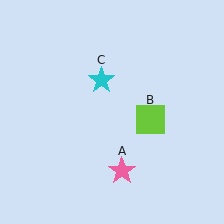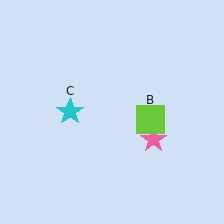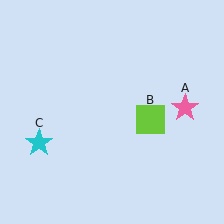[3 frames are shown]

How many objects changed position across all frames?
2 objects changed position: pink star (object A), cyan star (object C).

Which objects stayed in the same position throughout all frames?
Lime square (object B) remained stationary.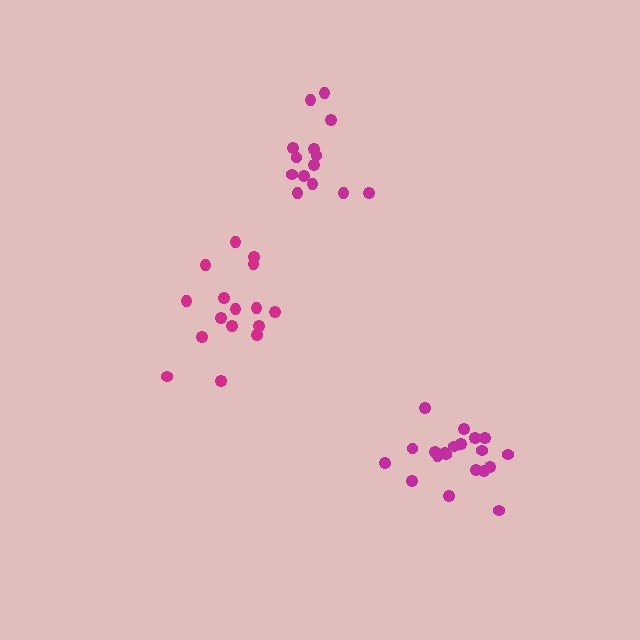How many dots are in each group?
Group 1: 14 dots, Group 2: 16 dots, Group 3: 20 dots (50 total).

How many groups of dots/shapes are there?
There are 3 groups.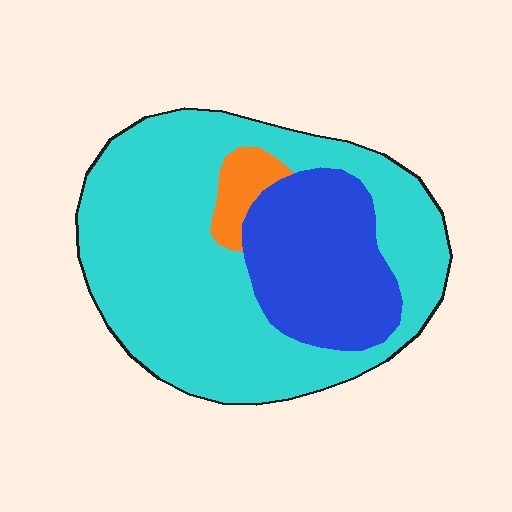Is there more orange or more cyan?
Cyan.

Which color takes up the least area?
Orange, at roughly 5%.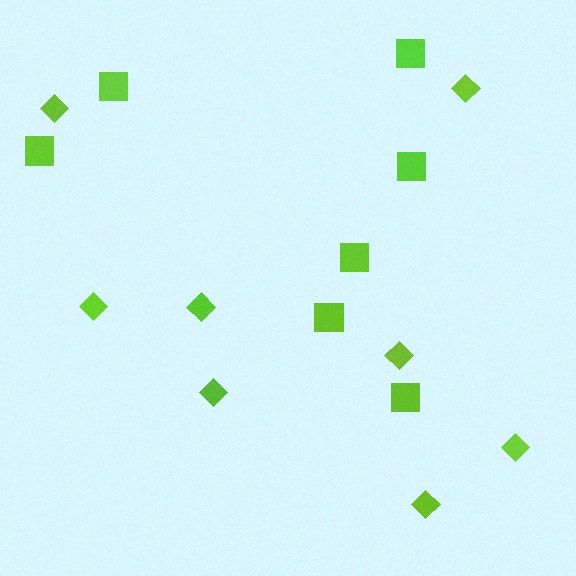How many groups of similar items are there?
There are 2 groups: one group of diamonds (8) and one group of squares (7).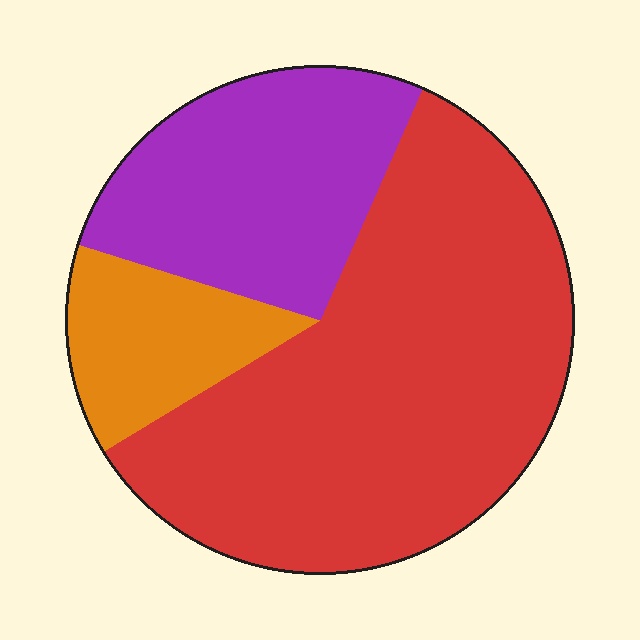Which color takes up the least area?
Orange, at roughly 15%.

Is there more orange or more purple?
Purple.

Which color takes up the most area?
Red, at roughly 60%.